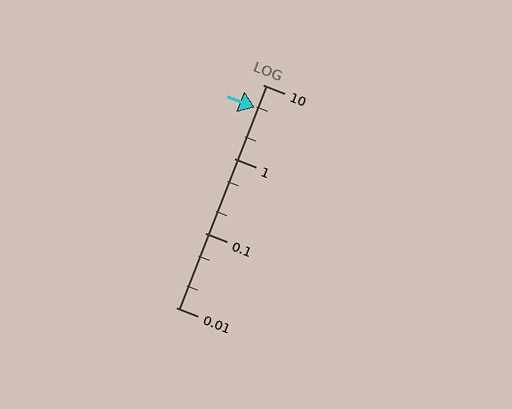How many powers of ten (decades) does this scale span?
The scale spans 3 decades, from 0.01 to 10.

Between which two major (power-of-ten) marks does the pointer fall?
The pointer is between 1 and 10.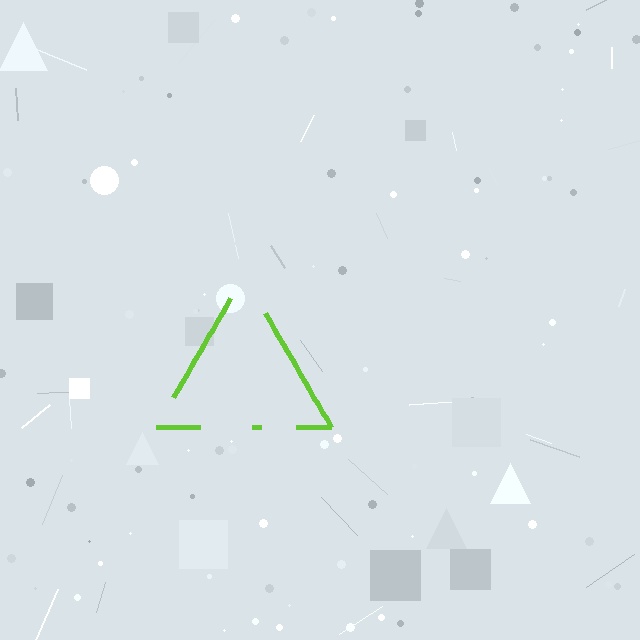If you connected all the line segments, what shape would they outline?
They would outline a triangle.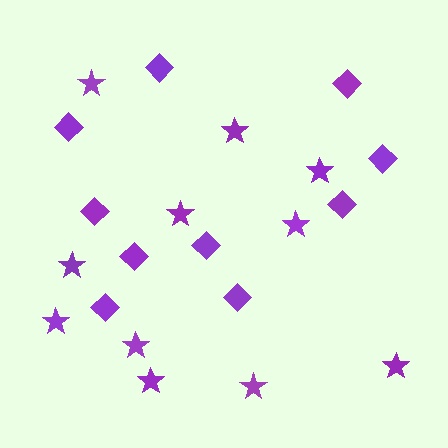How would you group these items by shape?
There are 2 groups: one group of stars (11) and one group of diamonds (10).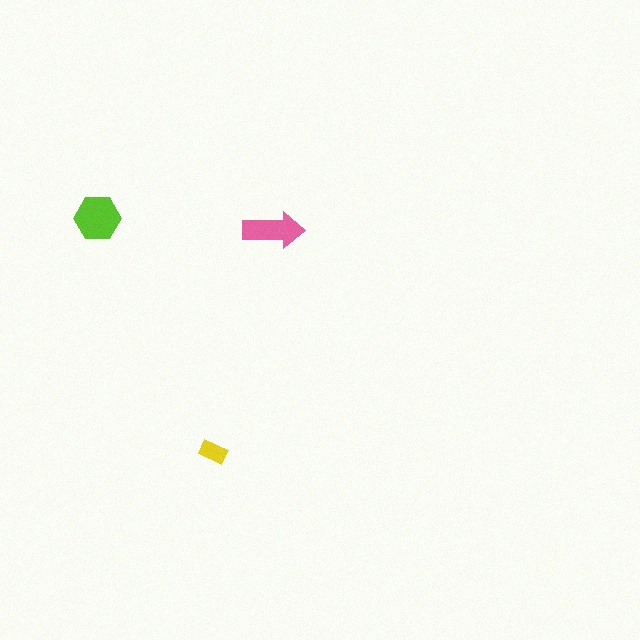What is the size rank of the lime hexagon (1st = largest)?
1st.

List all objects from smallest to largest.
The yellow rectangle, the pink arrow, the lime hexagon.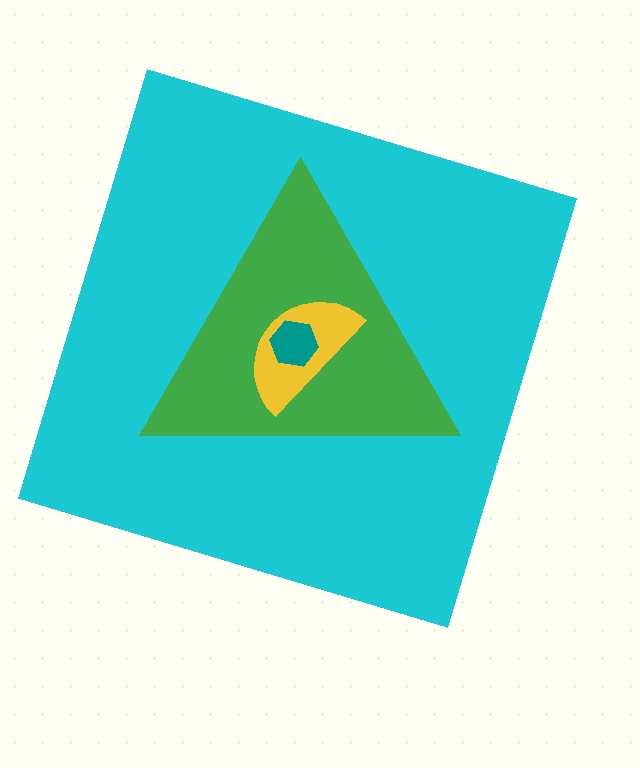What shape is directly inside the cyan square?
The green triangle.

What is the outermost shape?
The cyan square.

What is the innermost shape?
The teal hexagon.